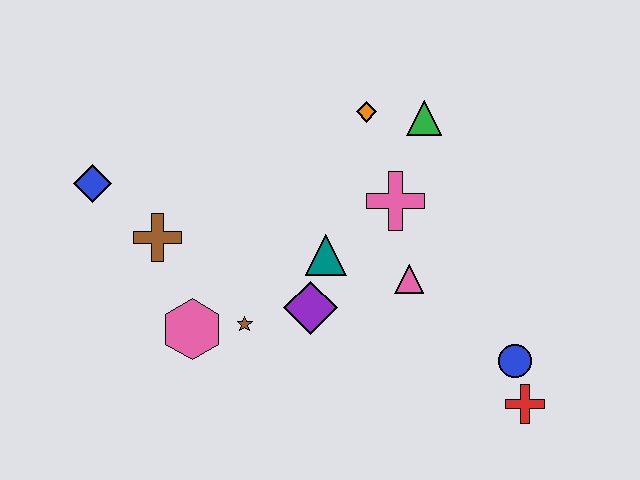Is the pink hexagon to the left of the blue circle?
Yes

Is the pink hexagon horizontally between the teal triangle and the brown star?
No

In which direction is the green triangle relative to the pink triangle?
The green triangle is above the pink triangle.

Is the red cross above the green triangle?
No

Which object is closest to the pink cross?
The pink triangle is closest to the pink cross.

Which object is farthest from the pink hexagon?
The red cross is farthest from the pink hexagon.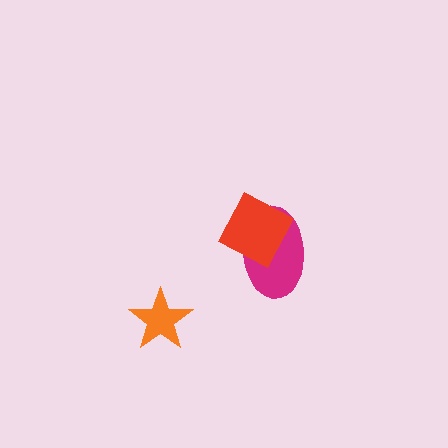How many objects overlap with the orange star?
0 objects overlap with the orange star.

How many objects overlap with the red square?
1 object overlaps with the red square.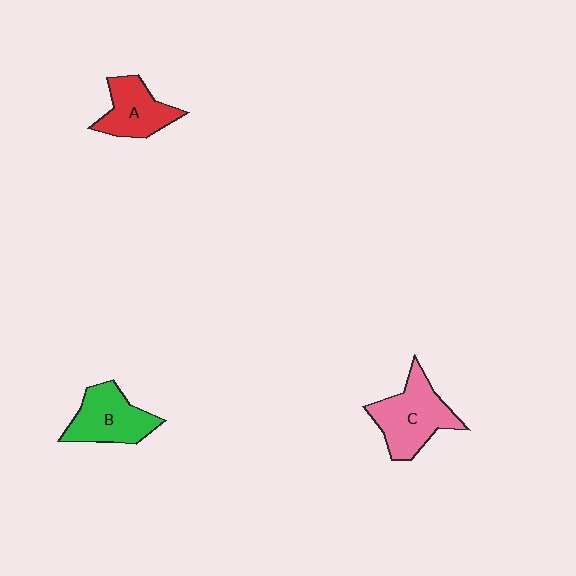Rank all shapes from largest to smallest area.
From largest to smallest: C (pink), B (green), A (red).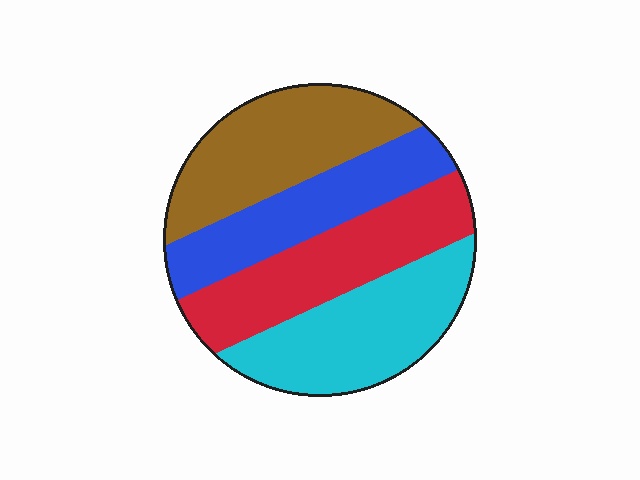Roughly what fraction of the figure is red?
Red covers around 25% of the figure.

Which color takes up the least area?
Blue, at roughly 20%.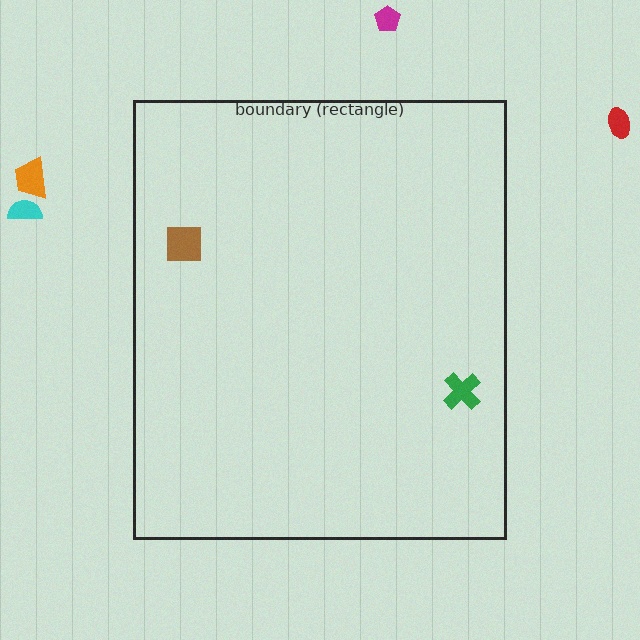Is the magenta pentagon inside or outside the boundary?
Outside.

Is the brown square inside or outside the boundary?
Inside.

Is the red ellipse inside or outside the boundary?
Outside.